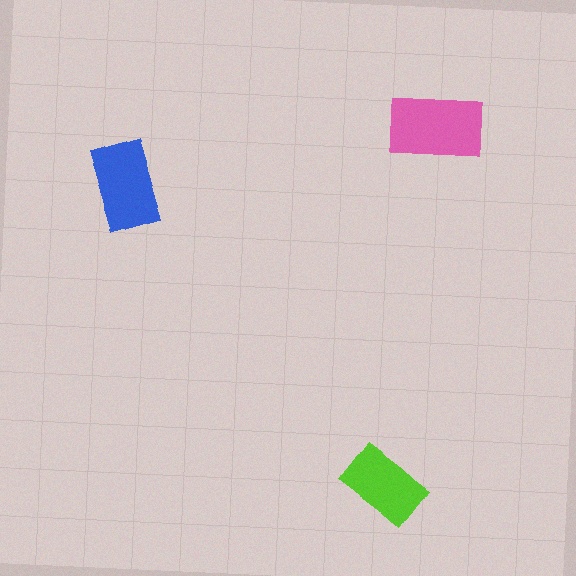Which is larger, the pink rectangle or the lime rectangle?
The pink one.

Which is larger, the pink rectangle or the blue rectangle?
The pink one.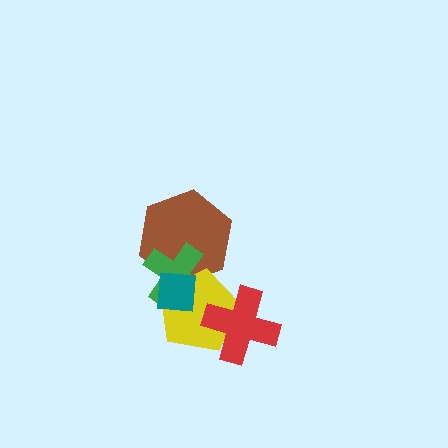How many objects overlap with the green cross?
3 objects overlap with the green cross.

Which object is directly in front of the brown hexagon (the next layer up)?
The green cross is directly in front of the brown hexagon.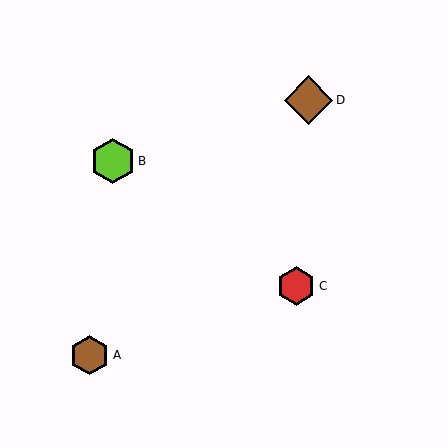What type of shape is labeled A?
Shape A is a brown hexagon.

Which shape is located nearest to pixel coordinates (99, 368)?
The brown hexagon (labeled A) at (90, 355) is nearest to that location.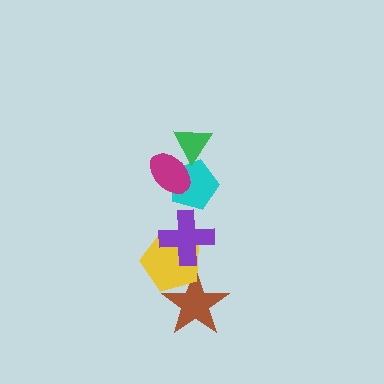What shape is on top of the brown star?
The yellow pentagon is on top of the brown star.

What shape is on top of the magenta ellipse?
The green triangle is on top of the magenta ellipse.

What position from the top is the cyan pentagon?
The cyan pentagon is 3rd from the top.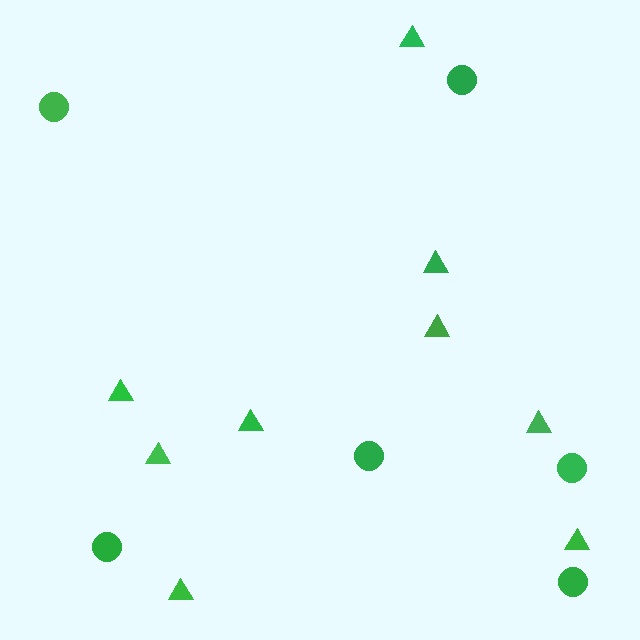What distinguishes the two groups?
There are 2 groups: one group of triangles (9) and one group of circles (6).